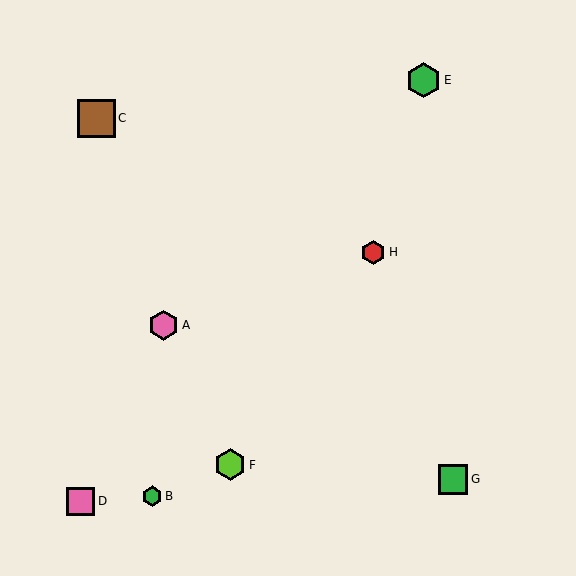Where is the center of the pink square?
The center of the pink square is at (81, 501).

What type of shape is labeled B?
Shape B is a green hexagon.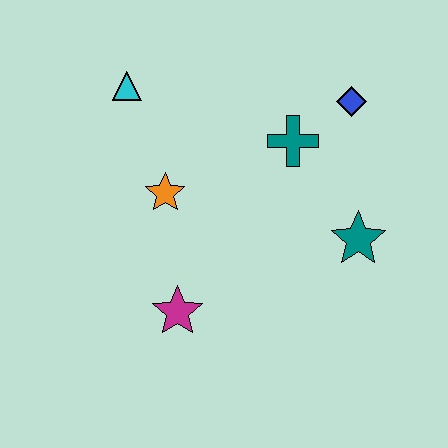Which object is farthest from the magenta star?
The blue diamond is farthest from the magenta star.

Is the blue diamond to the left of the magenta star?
No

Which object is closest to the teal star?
The teal cross is closest to the teal star.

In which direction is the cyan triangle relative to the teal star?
The cyan triangle is to the left of the teal star.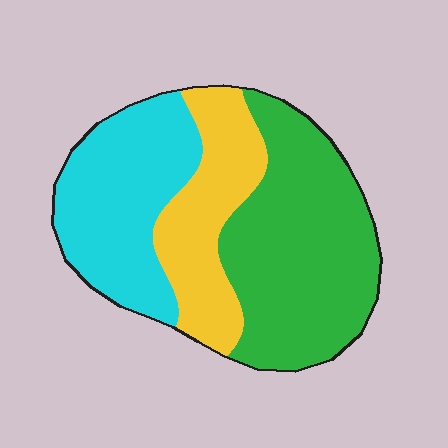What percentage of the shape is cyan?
Cyan takes up between a quarter and a half of the shape.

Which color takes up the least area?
Yellow, at roughly 25%.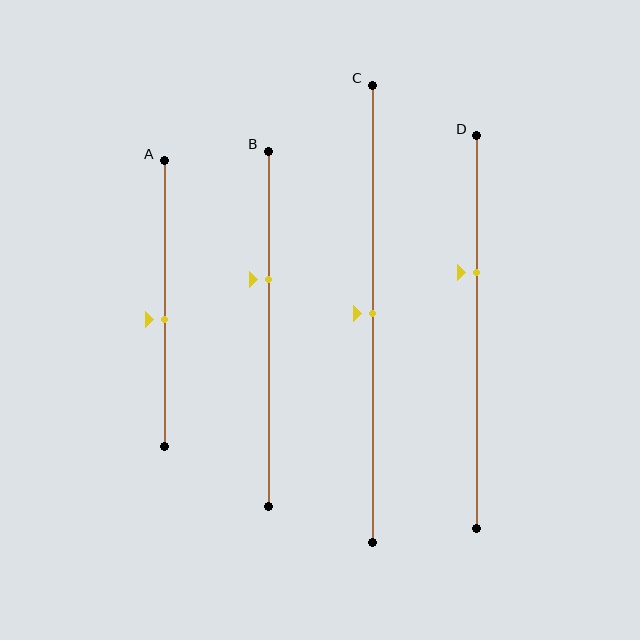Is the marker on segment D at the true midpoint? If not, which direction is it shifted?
No, the marker on segment D is shifted upward by about 15% of the segment length.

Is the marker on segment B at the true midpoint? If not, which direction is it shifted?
No, the marker on segment B is shifted upward by about 14% of the segment length.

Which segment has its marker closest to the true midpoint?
Segment C has its marker closest to the true midpoint.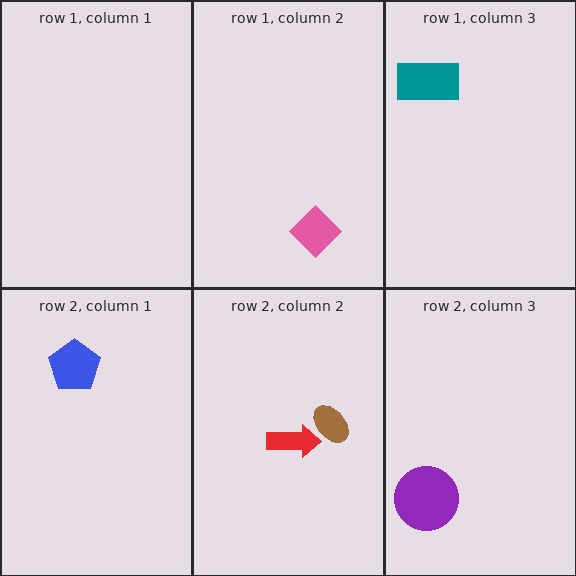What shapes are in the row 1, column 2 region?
The pink diamond.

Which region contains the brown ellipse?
The row 2, column 2 region.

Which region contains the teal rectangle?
The row 1, column 3 region.